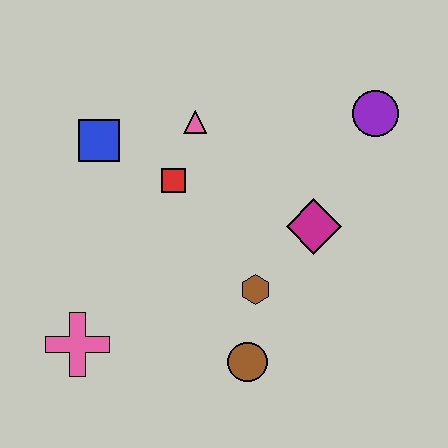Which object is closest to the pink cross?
The brown circle is closest to the pink cross.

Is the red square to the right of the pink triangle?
No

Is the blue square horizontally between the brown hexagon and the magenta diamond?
No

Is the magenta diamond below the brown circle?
No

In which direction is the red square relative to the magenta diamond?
The red square is to the left of the magenta diamond.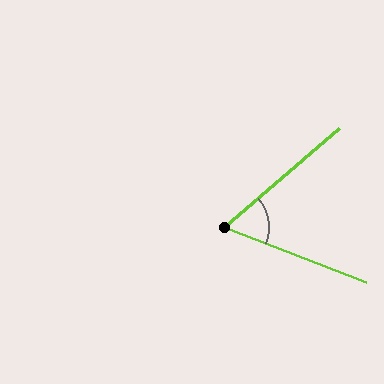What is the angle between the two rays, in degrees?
Approximately 62 degrees.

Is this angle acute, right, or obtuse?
It is acute.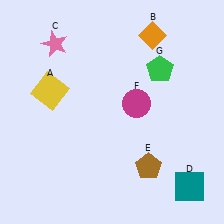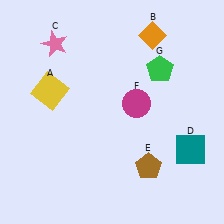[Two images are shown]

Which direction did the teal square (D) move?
The teal square (D) moved up.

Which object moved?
The teal square (D) moved up.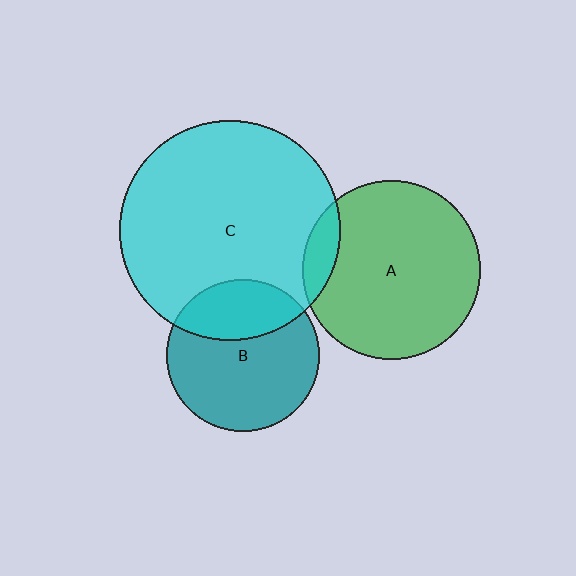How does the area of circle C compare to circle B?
Approximately 2.1 times.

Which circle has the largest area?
Circle C (cyan).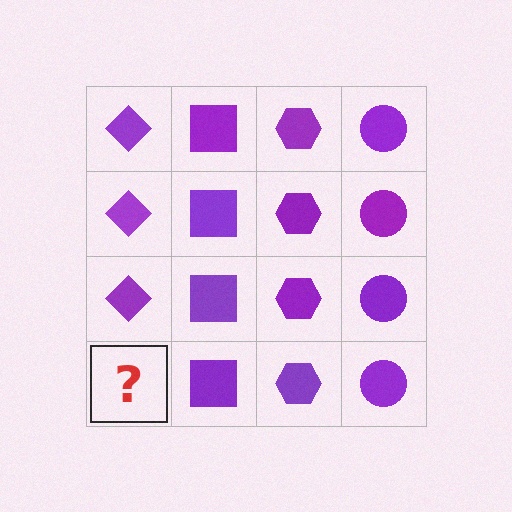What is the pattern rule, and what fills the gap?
The rule is that each column has a consistent shape. The gap should be filled with a purple diamond.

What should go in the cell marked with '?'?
The missing cell should contain a purple diamond.